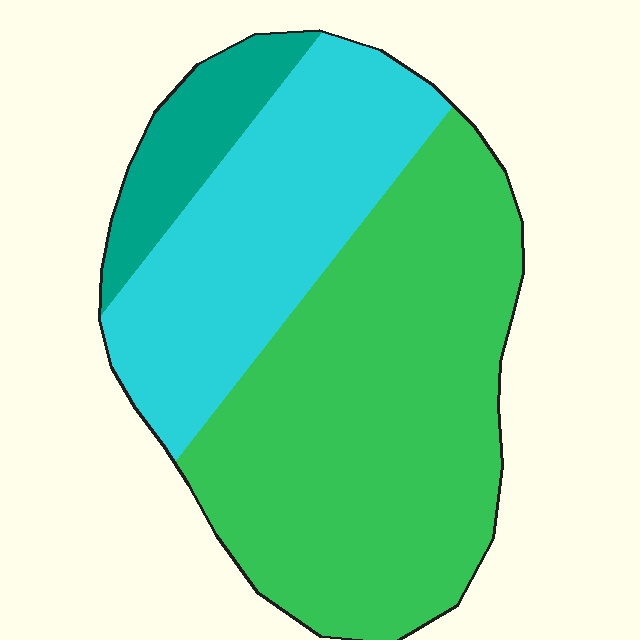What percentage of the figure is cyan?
Cyan covers around 30% of the figure.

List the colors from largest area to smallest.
From largest to smallest: green, cyan, teal.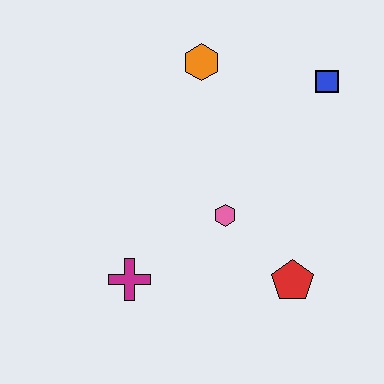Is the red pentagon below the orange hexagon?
Yes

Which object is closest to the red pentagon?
The pink hexagon is closest to the red pentagon.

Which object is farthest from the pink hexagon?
The blue square is farthest from the pink hexagon.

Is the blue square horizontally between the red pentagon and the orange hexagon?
No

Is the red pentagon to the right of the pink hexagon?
Yes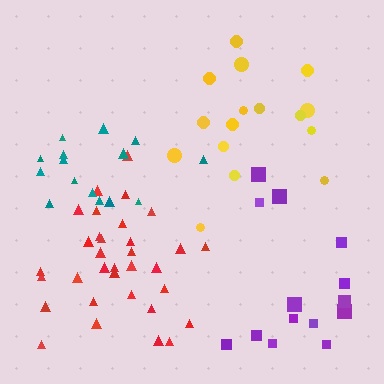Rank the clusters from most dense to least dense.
red, teal, yellow, purple.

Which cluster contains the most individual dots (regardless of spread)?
Red (33).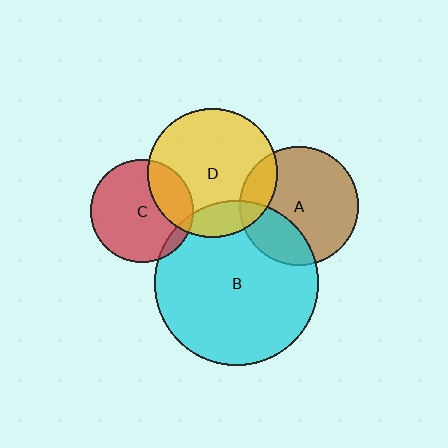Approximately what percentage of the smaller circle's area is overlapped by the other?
Approximately 15%.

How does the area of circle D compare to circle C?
Approximately 1.6 times.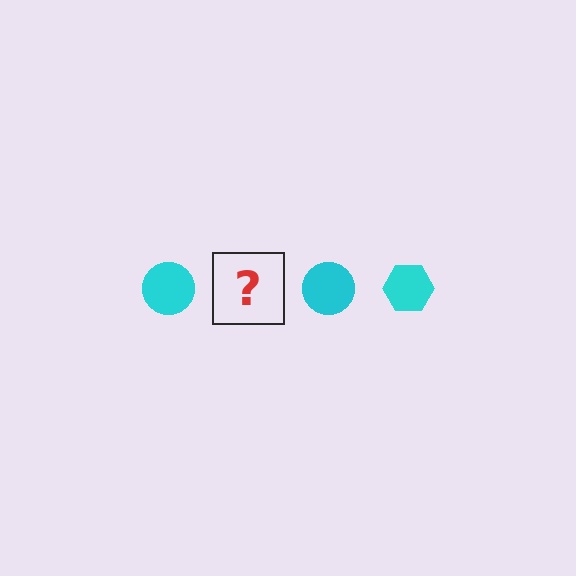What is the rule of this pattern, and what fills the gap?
The rule is that the pattern cycles through circle, hexagon shapes in cyan. The gap should be filled with a cyan hexagon.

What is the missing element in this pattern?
The missing element is a cyan hexagon.